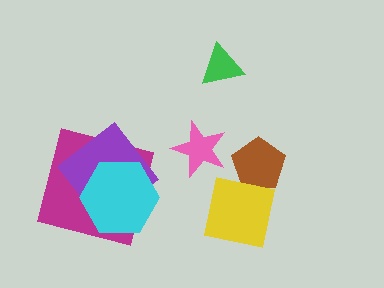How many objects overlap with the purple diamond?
2 objects overlap with the purple diamond.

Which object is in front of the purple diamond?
The cyan hexagon is in front of the purple diamond.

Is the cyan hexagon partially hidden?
No, no other shape covers it.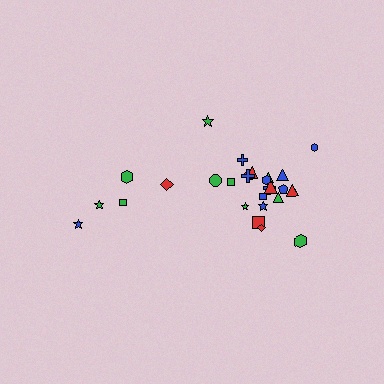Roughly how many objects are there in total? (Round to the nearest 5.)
Roughly 25 objects in total.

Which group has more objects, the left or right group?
The right group.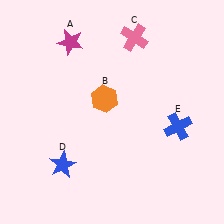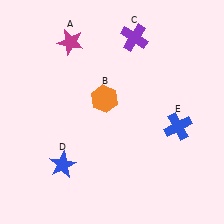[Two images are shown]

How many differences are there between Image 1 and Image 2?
There is 1 difference between the two images.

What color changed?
The cross (C) changed from pink in Image 1 to purple in Image 2.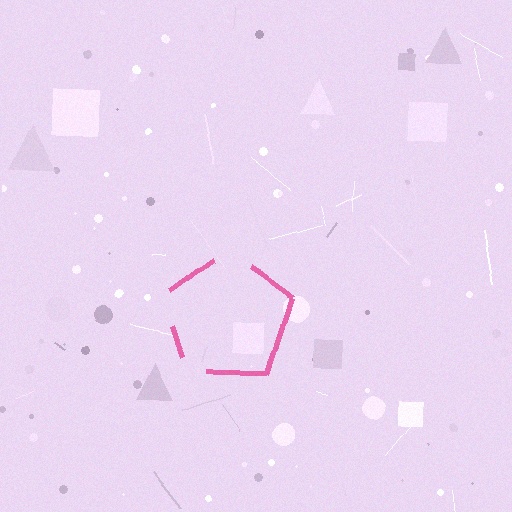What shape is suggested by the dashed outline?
The dashed outline suggests a pentagon.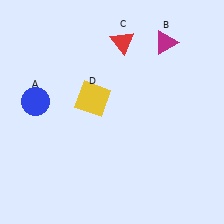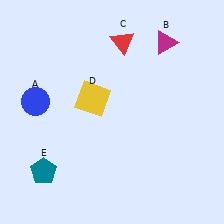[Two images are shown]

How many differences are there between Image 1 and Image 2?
There is 1 difference between the two images.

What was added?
A teal pentagon (E) was added in Image 2.